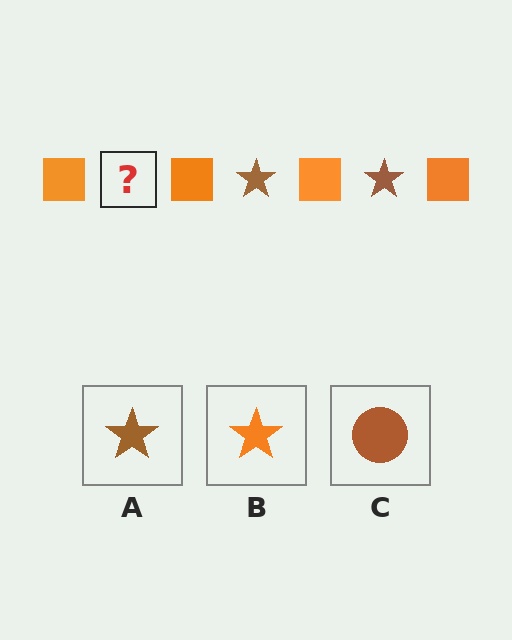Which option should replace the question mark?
Option A.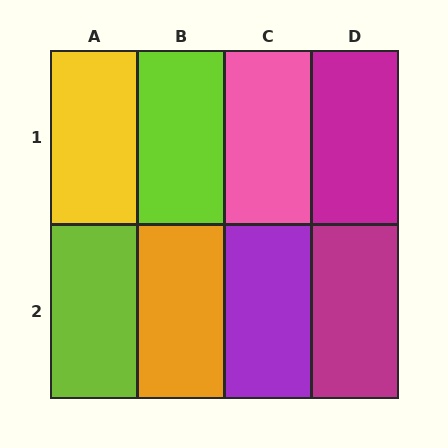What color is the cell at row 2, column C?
Purple.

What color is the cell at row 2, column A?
Lime.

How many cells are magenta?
2 cells are magenta.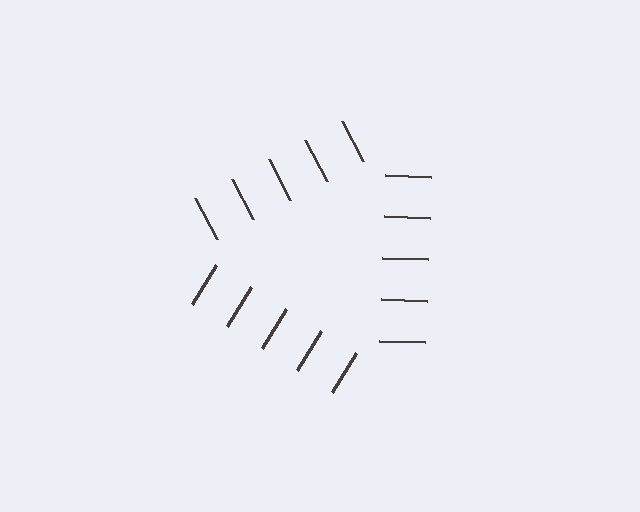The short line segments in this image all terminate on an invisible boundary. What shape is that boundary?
An illusory triangle — the line segments terminate on its edges but no continuous stroke is drawn.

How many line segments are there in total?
15 — 5 along each of the 3 edges.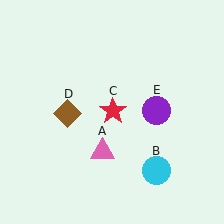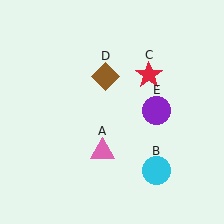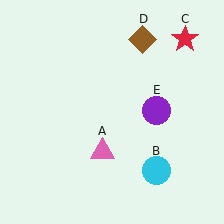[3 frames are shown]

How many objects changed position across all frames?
2 objects changed position: red star (object C), brown diamond (object D).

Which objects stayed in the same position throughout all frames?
Pink triangle (object A) and cyan circle (object B) and purple circle (object E) remained stationary.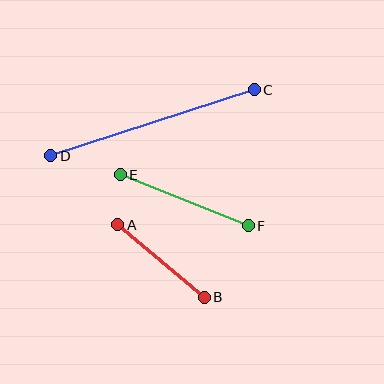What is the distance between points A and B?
The distance is approximately 113 pixels.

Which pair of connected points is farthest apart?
Points C and D are farthest apart.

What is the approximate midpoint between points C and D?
The midpoint is at approximately (152, 123) pixels.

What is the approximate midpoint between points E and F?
The midpoint is at approximately (184, 200) pixels.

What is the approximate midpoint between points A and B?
The midpoint is at approximately (161, 261) pixels.